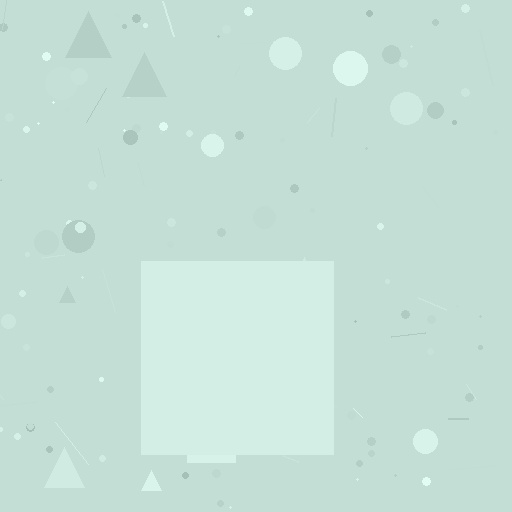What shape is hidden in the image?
A square is hidden in the image.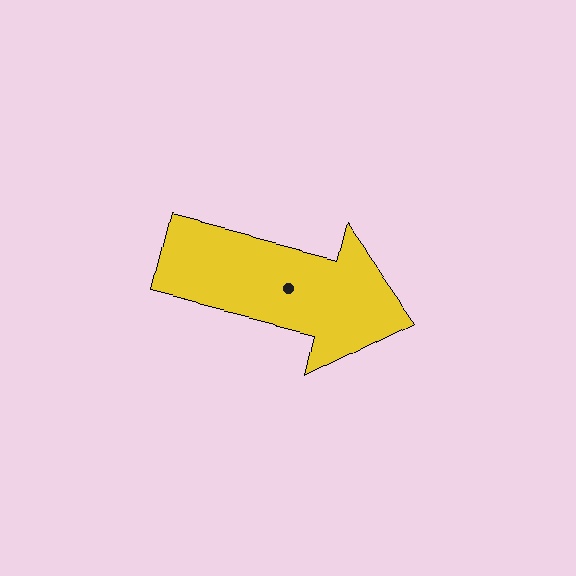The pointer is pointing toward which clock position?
Roughly 3 o'clock.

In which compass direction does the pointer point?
East.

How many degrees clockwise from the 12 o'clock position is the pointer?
Approximately 104 degrees.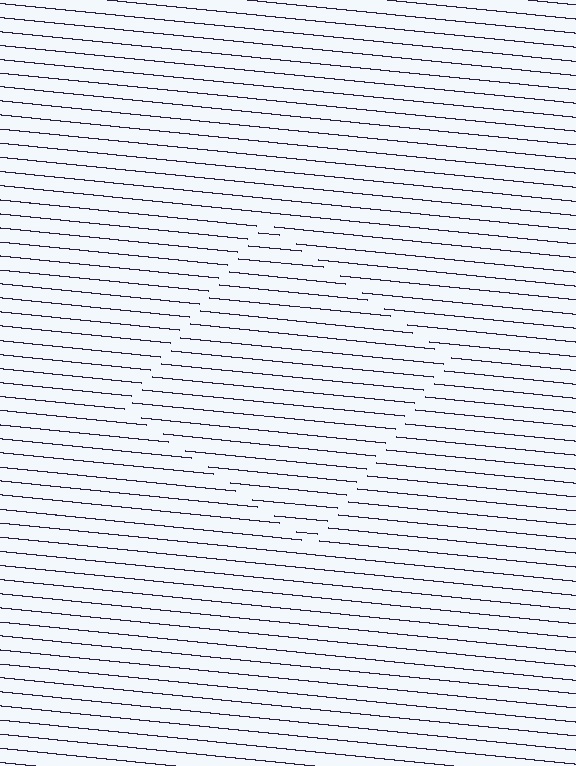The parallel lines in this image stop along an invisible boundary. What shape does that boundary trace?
An illusory square. The interior of the shape contains the same grating, shifted by half a period — the contour is defined by the phase discontinuity where line-ends from the inner and outer gratings abut.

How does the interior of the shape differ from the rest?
The interior of the shape contains the same grating, shifted by half a period — the contour is defined by the phase discontinuity where line-ends from the inner and outer gratings abut.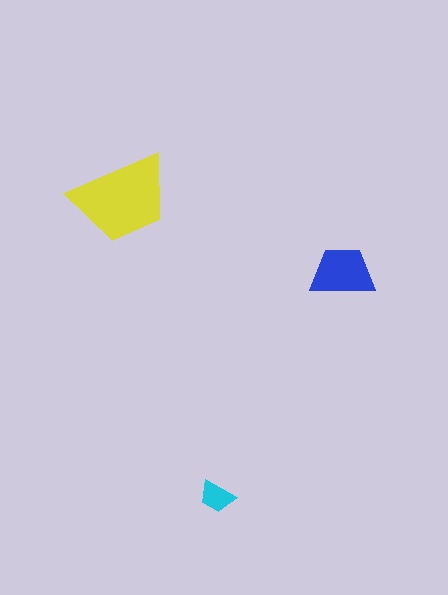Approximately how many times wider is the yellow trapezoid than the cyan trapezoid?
About 3 times wider.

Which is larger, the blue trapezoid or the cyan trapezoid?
The blue one.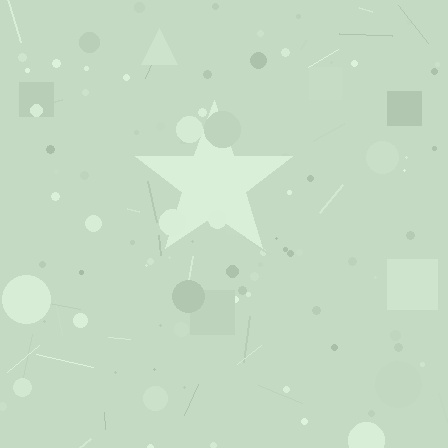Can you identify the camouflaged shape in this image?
The camouflaged shape is a star.